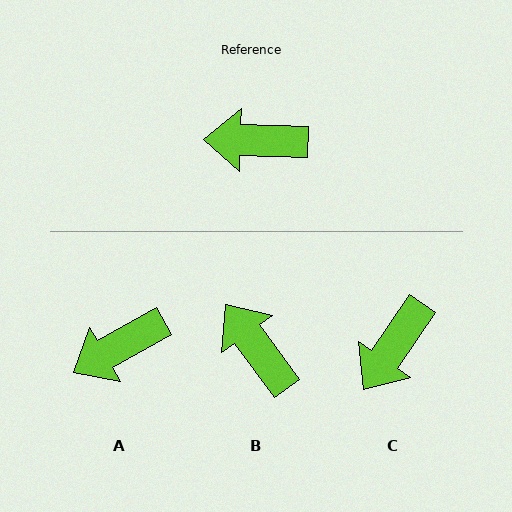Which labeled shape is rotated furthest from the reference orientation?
C, about 57 degrees away.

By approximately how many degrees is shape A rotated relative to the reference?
Approximately 31 degrees counter-clockwise.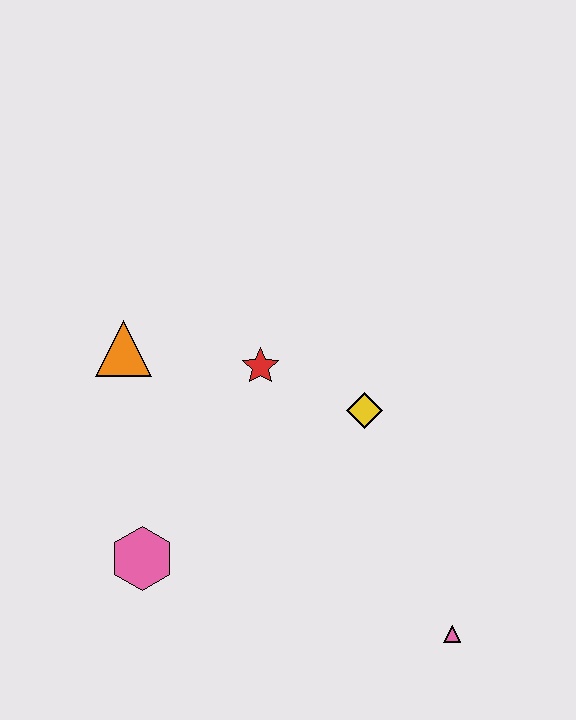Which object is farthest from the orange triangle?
The pink triangle is farthest from the orange triangle.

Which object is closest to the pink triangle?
The yellow diamond is closest to the pink triangle.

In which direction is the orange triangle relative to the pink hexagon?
The orange triangle is above the pink hexagon.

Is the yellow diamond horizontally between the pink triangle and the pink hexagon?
Yes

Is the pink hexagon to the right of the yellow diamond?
No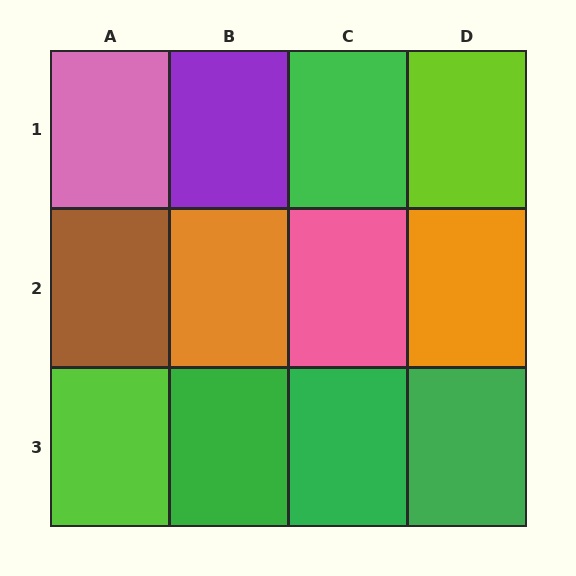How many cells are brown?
1 cell is brown.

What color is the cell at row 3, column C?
Green.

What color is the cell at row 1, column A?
Pink.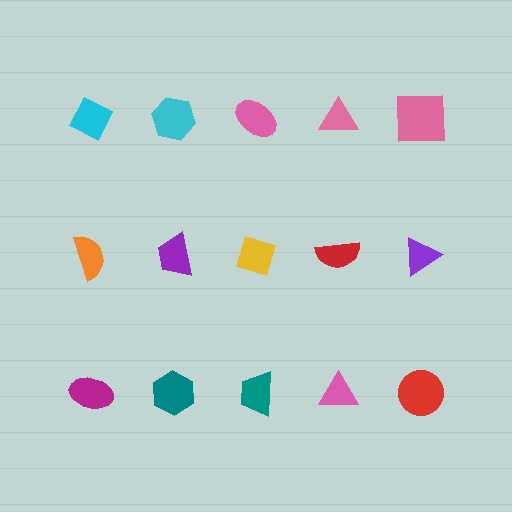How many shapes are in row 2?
5 shapes.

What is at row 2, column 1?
An orange semicircle.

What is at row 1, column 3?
A pink ellipse.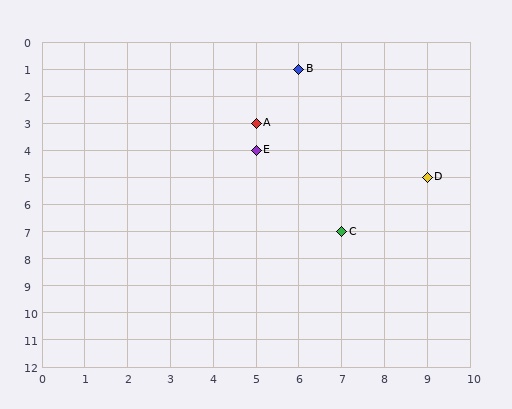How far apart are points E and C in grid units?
Points E and C are 2 columns and 3 rows apart (about 3.6 grid units diagonally).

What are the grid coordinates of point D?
Point D is at grid coordinates (9, 5).